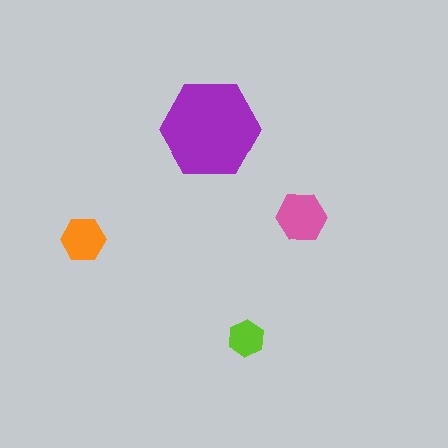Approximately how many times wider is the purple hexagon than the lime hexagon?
About 2.5 times wider.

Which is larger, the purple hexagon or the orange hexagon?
The purple one.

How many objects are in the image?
There are 4 objects in the image.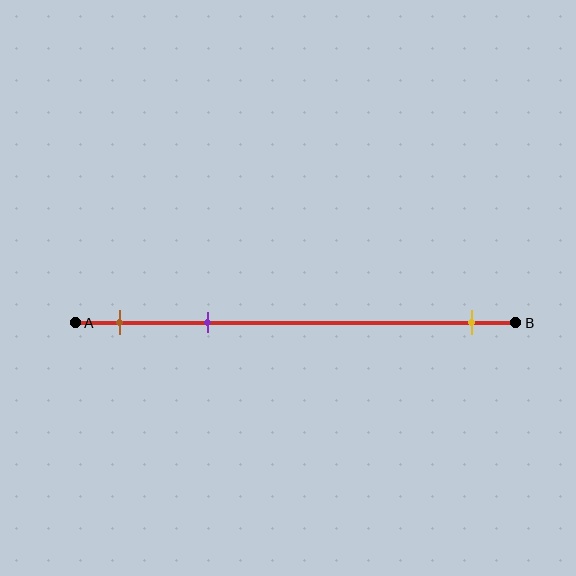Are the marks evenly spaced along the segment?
No, the marks are not evenly spaced.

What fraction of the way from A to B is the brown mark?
The brown mark is approximately 10% (0.1) of the way from A to B.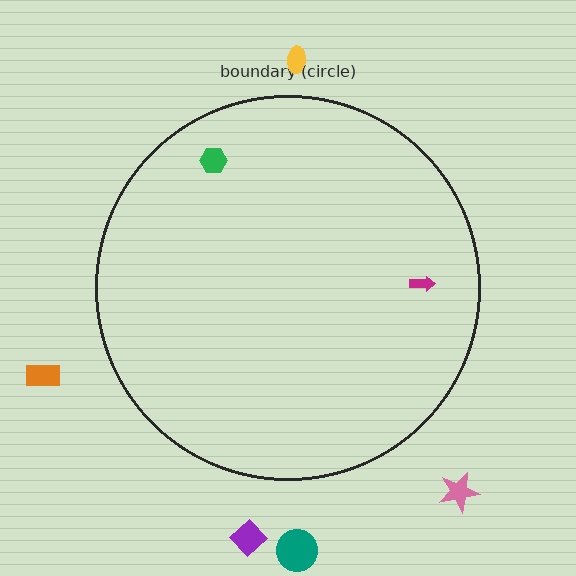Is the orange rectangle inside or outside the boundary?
Outside.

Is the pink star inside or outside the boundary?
Outside.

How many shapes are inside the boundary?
2 inside, 5 outside.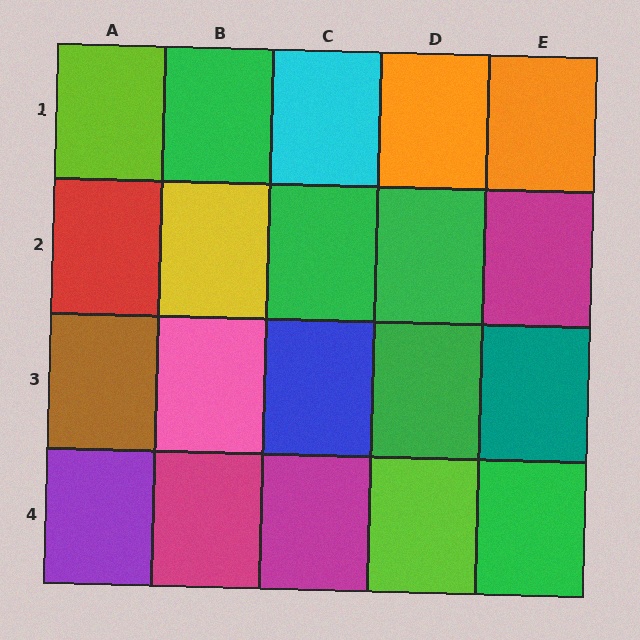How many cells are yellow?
1 cell is yellow.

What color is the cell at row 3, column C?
Blue.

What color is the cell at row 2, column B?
Yellow.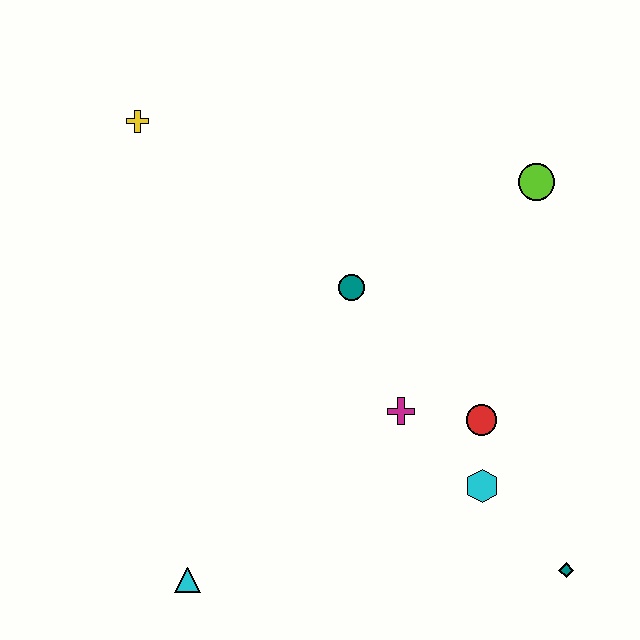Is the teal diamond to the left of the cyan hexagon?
No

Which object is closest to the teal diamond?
The cyan hexagon is closest to the teal diamond.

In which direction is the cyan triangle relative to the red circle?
The cyan triangle is to the left of the red circle.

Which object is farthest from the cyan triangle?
The lime circle is farthest from the cyan triangle.